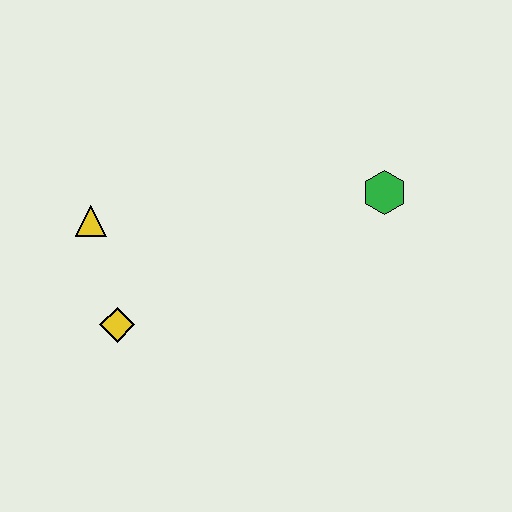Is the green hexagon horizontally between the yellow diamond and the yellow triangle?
No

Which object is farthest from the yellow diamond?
The green hexagon is farthest from the yellow diamond.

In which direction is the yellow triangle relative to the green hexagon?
The yellow triangle is to the left of the green hexagon.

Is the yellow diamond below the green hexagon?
Yes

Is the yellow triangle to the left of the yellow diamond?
Yes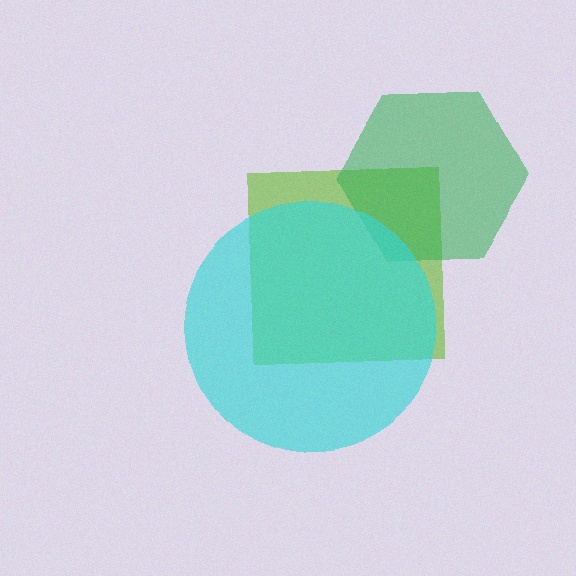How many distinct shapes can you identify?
There are 3 distinct shapes: a lime square, a green hexagon, a cyan circle.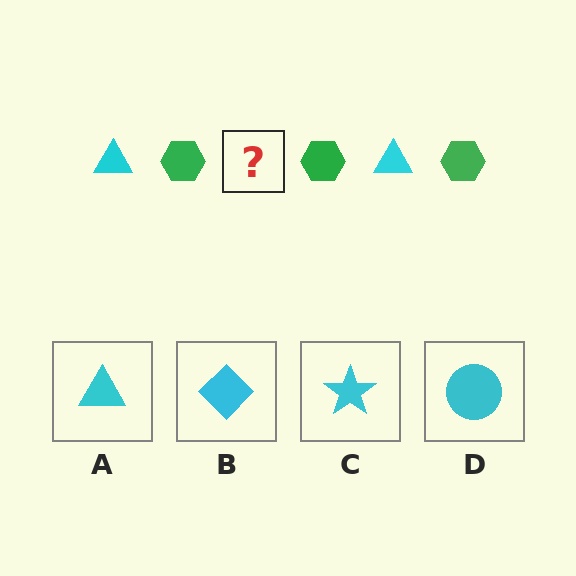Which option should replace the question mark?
Option A.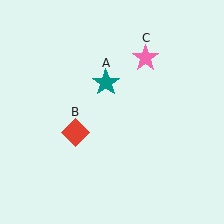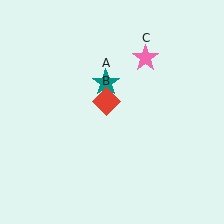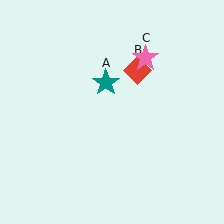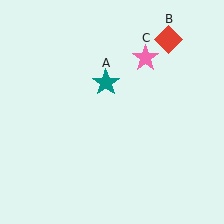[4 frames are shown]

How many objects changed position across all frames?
1 object changed position: red diamond (object B).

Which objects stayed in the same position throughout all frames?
Teal star (object A) and pink star (object C) remained stationary.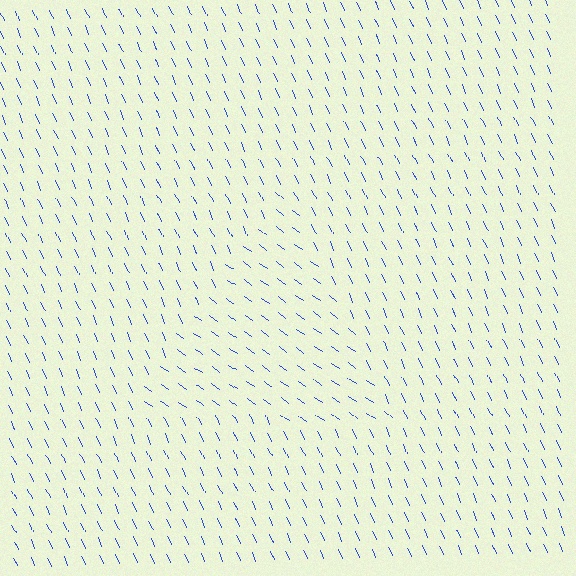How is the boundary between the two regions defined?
The boundary is defined purely by a change in line orientation (approximately 30 degrees difference). All lines are the same color and thickness.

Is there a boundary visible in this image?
Yes, there is a texture boundary formed by a change in line orientation.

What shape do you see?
I see a triangle.